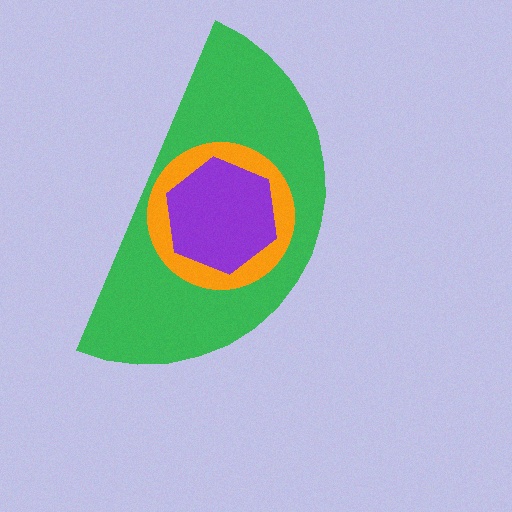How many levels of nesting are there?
3.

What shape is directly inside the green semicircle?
The orange circle.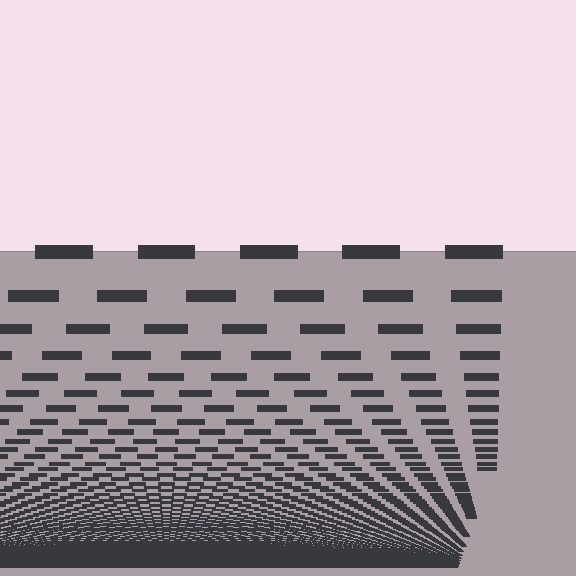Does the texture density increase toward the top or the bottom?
Density increases toward the bottom.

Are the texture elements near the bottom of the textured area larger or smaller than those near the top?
Smaller. The gradient is inverted — elements near the bottom are smaller and denser.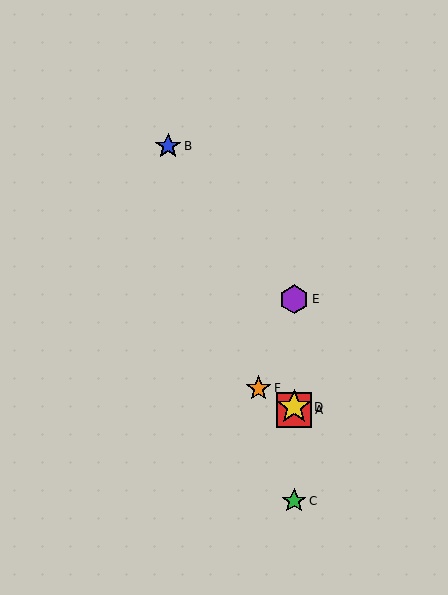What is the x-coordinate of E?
Object E is at x≈294.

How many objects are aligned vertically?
4 objects (A, C, D, E) are aligned vertically.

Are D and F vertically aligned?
No, D is at x≈294 and F is at x≈259.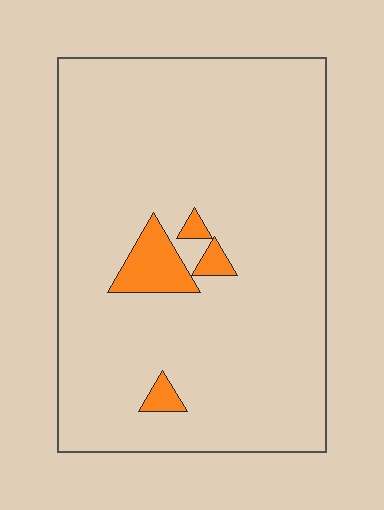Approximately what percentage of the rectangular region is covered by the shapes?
Approximately 5%.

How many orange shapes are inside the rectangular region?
4.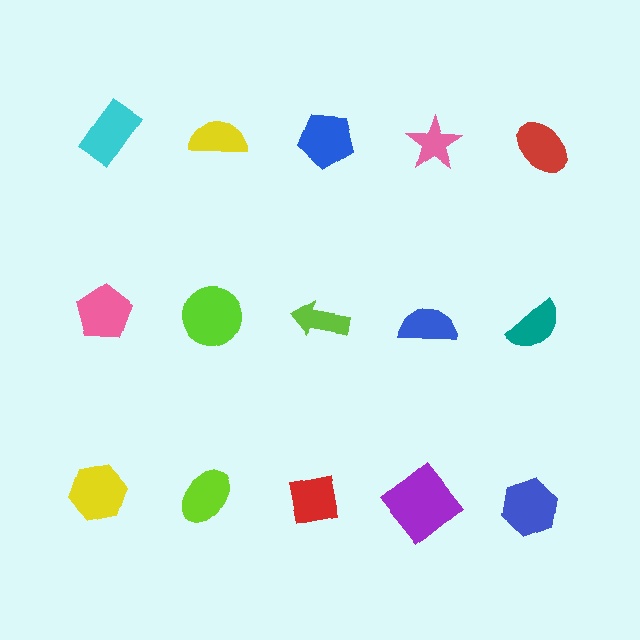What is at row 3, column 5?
A blue hexagon.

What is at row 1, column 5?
A red ellipse.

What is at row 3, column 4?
A purple diamond.